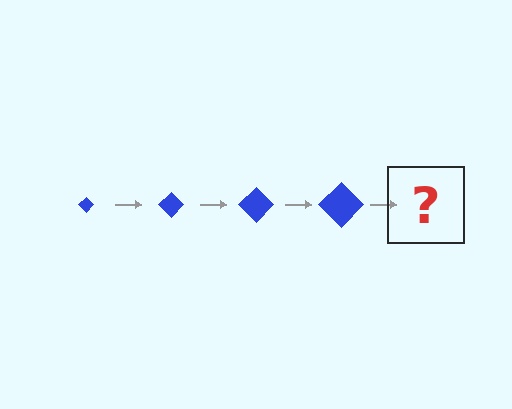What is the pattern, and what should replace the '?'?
The pattern is that the diamond gets progressively larger each step. The '?' should be a blue diamond, larger than the previous one.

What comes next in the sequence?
The next element should be a blue diamond, larger than the previous one.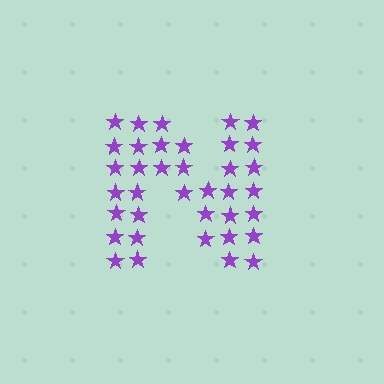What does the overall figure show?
The overall figure shows the letter N.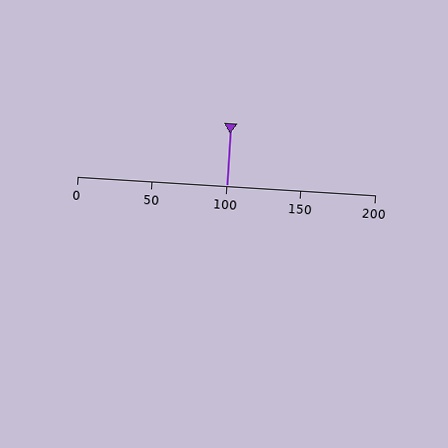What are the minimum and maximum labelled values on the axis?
The axis runs from 0 to 200.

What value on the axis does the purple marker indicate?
The marker indicates approximately 100.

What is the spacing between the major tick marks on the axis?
The major ticks are spaced 50 apart.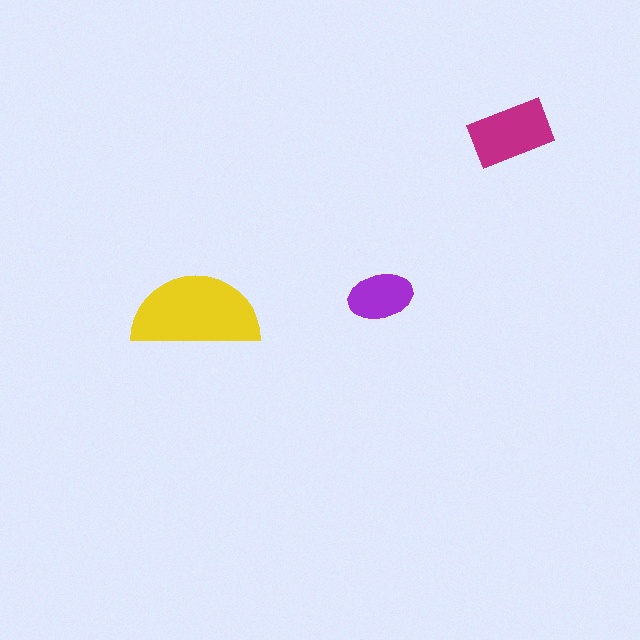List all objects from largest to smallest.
The yellow semicircle, the magenta rectangle, the purple ellipse.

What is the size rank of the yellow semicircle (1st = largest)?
1st.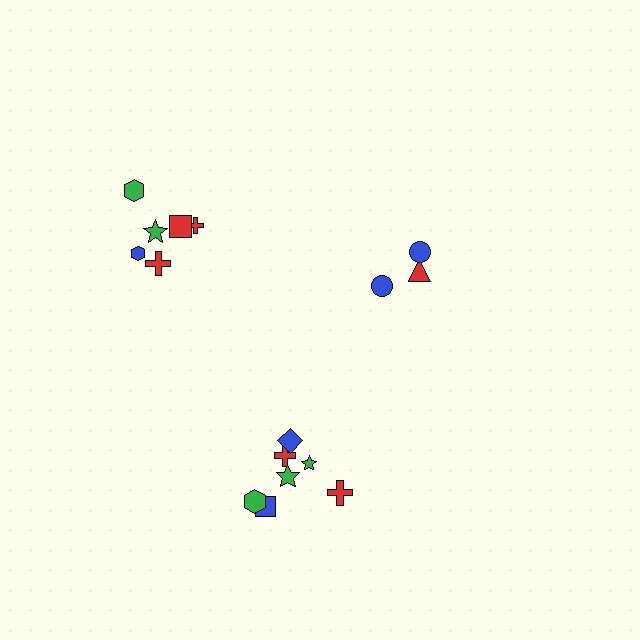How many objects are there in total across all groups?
There are 16 objects.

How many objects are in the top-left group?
There are 6 objects.